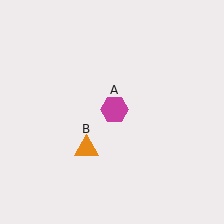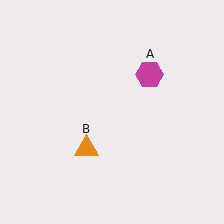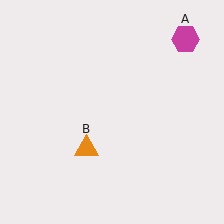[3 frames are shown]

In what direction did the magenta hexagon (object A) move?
The magenta hexagon (object A) moved up and to the right.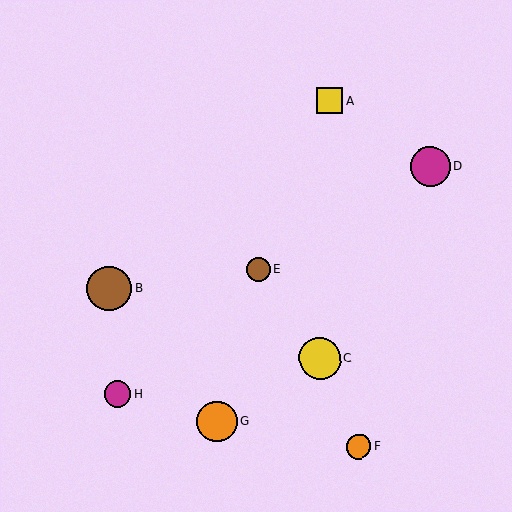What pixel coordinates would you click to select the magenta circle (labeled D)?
Click at (430, 166) to select the magenta circle D.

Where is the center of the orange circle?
The center of the orange circle is at (358, 447).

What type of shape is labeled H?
Shape H is a magenta circle.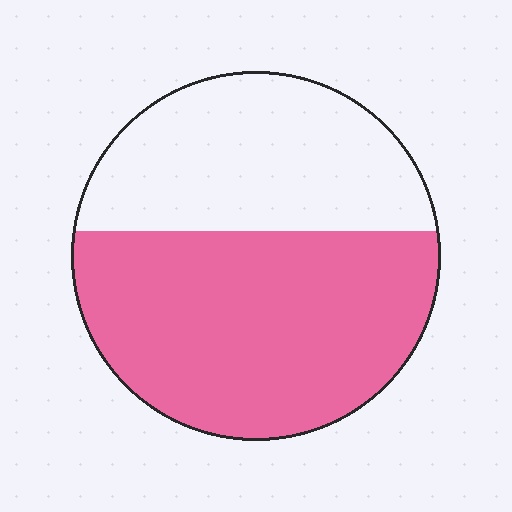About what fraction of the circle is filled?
About three fifths (3/5).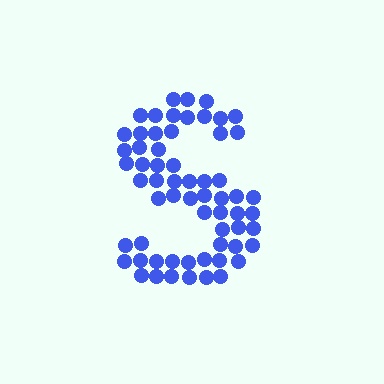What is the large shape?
The large shape is the letter S.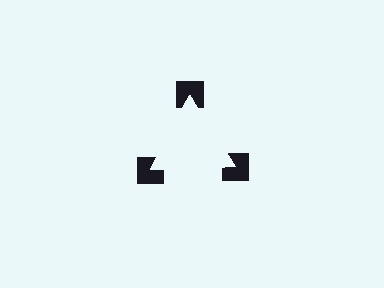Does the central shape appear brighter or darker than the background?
It typically appears slightly brighter than the background, even though no actual brightness change is drawn.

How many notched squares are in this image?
There are 3 — one at each vertex of the illusory triangle.